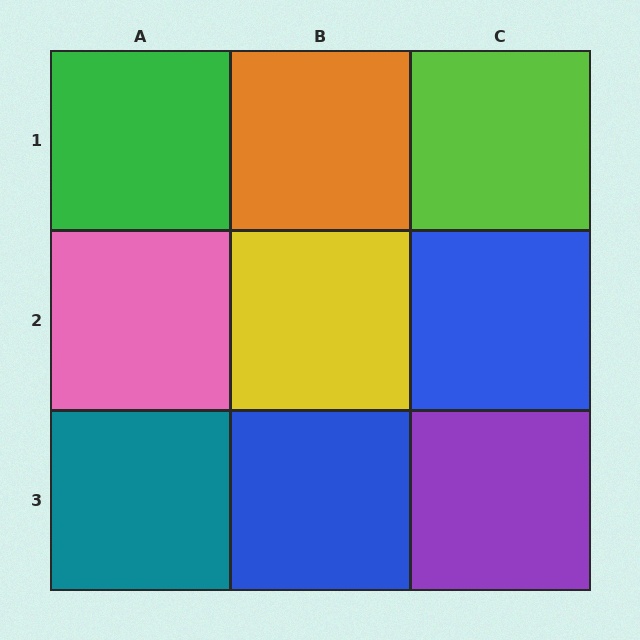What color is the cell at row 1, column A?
Green.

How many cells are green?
1 cell is green.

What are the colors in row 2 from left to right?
Pink, yellow, blue.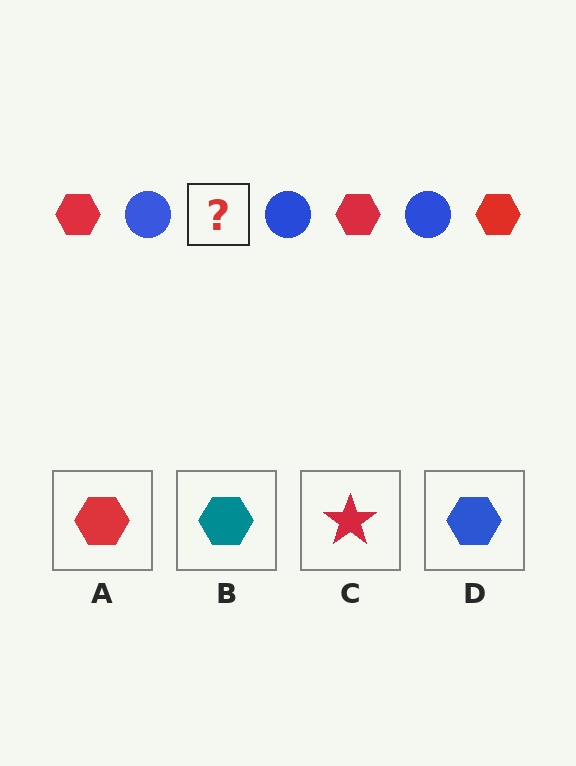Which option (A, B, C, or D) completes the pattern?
A.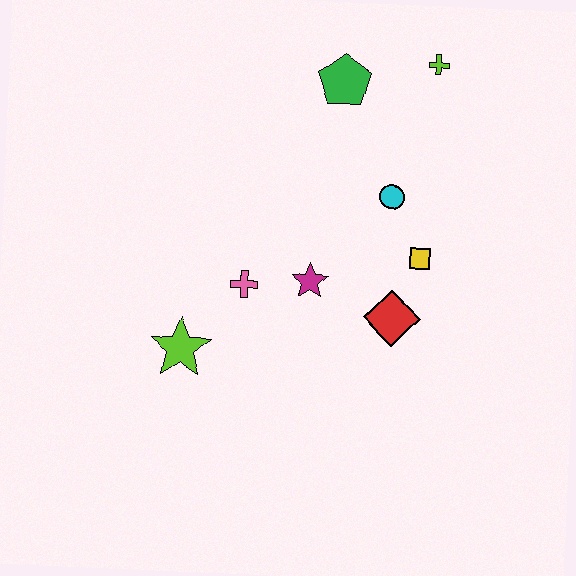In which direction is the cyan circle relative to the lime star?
The cyan circle is to the right of the lime star.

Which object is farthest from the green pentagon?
The lime star is farthest from the green pentagon.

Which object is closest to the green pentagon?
The lime cross is closest to the green pentagon.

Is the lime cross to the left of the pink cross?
No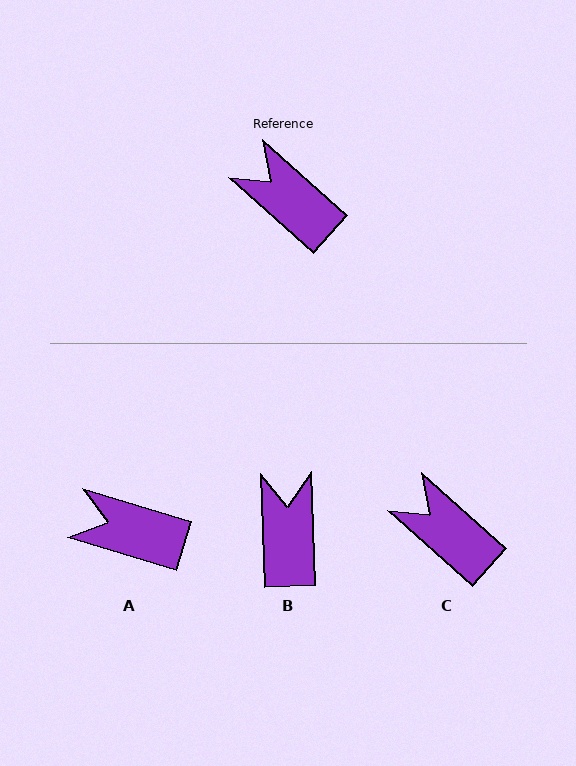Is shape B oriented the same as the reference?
No, it is off by about 46 degrees.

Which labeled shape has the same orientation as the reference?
C.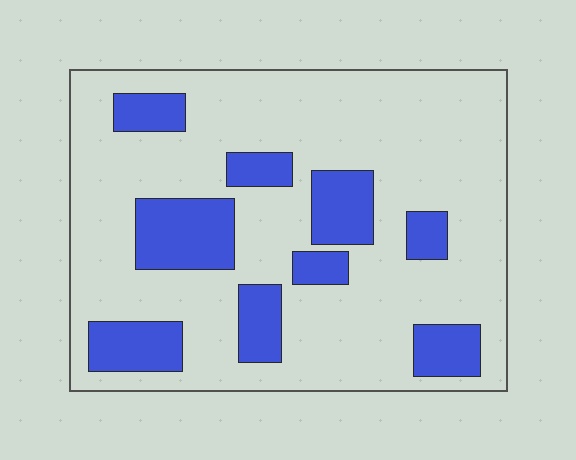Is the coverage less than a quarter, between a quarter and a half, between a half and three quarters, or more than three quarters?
Less than a quarter.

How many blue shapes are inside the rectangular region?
9.